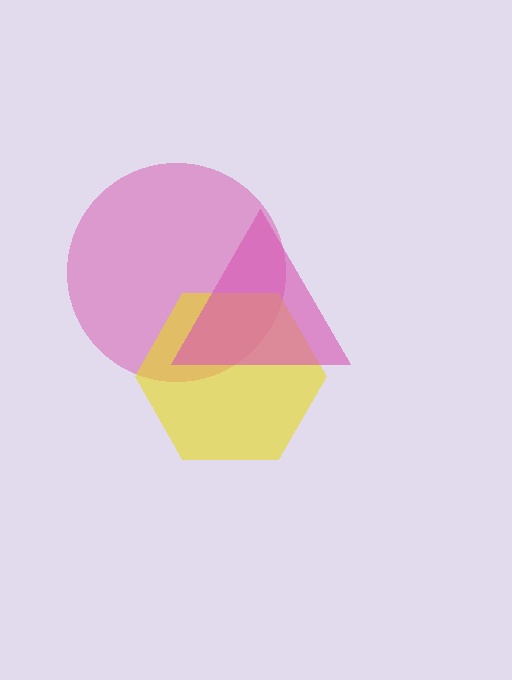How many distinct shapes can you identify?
There are 3 distinct shapes: a magenta circle, a yellow hexagon, a pink triangle.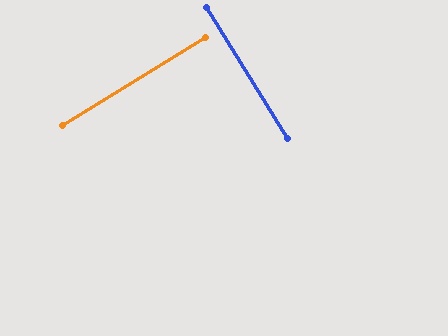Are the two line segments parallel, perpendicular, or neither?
Perpendicular — they meet at approximately 90°.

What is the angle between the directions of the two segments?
Approximately 90 degrees.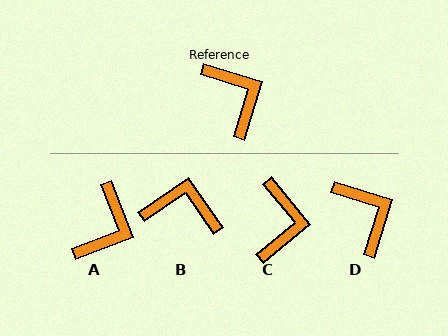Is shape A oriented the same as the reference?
No, it is off by about 52 degrees.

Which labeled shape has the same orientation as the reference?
D.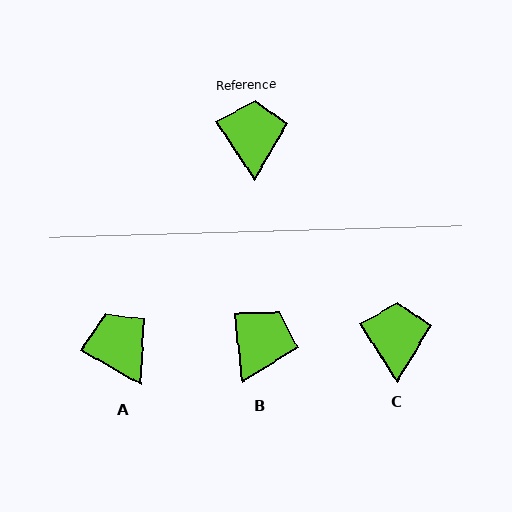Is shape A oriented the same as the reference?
No, it is off by about 27 degrees.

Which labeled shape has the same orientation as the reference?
C.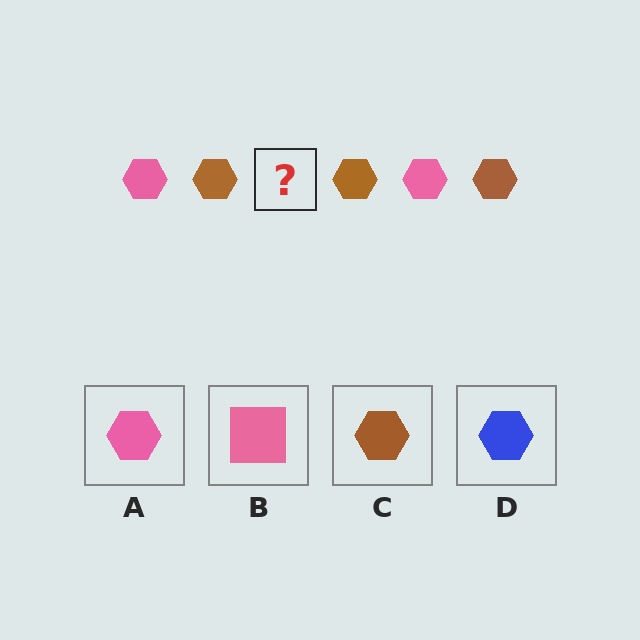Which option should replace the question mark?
Option A.